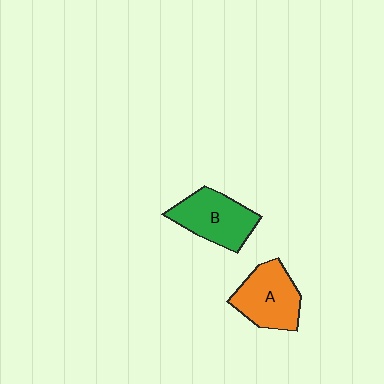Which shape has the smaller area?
Shape B (green).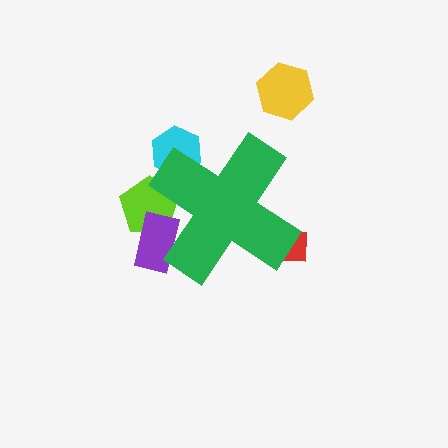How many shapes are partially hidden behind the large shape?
4 shapes are partially hidden.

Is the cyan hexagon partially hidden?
Yes, the cyan hexagon is partially hidden behind the green cross.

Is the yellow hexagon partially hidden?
No, the yellow hexagon is fully visible.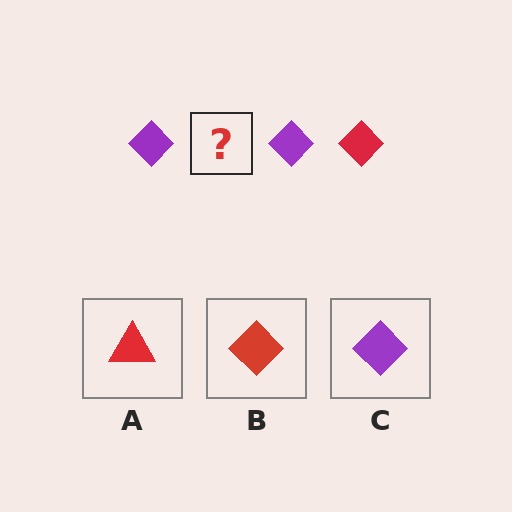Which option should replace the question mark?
Option B.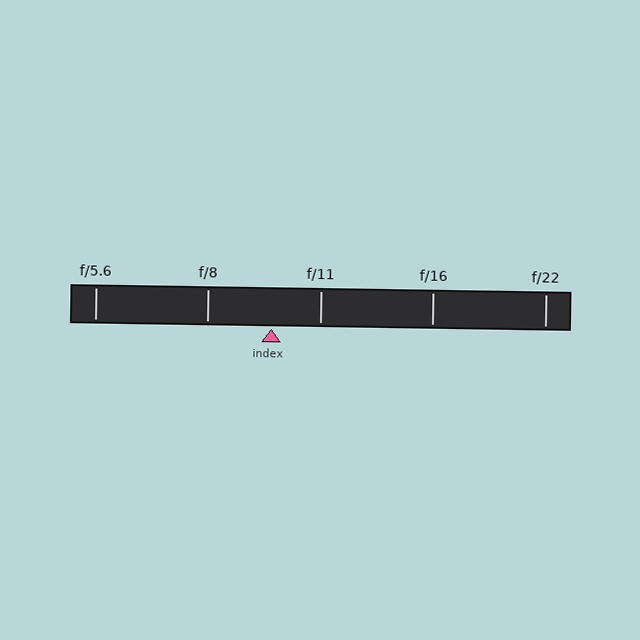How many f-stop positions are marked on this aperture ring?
There are 5 f-stop positions marked.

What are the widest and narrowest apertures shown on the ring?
The widest aperture shown is f/5.6 and the narrowest is f/22.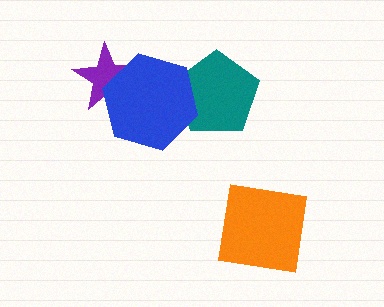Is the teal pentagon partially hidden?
Yes, it is partially covered by another shape.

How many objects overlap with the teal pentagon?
1 object overlaps with the teal pentagon.